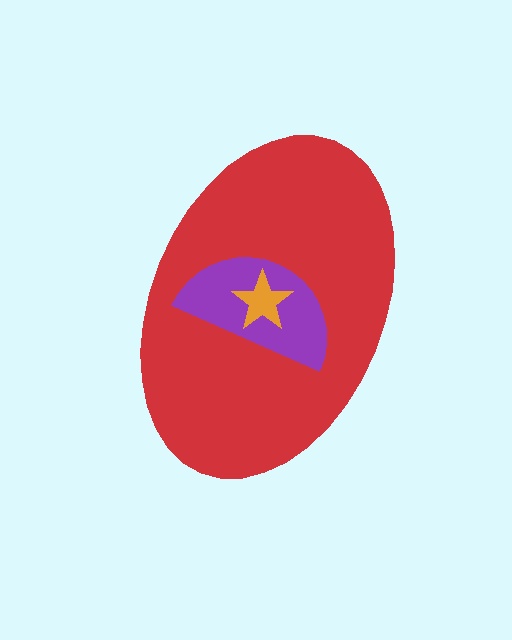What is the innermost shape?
The orange star.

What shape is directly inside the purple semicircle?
The orange star.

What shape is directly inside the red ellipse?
The purple semicircle.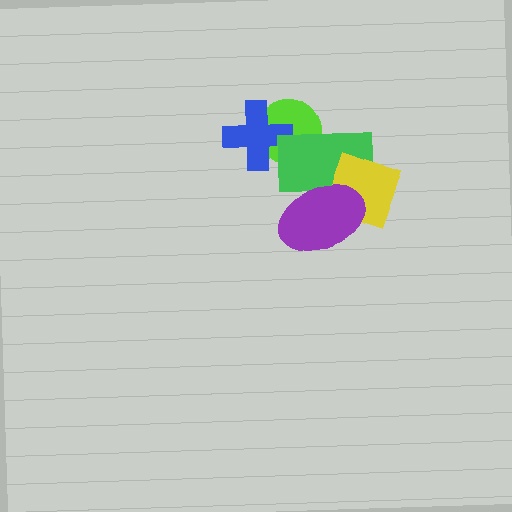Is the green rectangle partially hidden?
Yes, it is partially covered by another shape.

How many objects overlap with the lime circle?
2 objects overlap with the lime circle.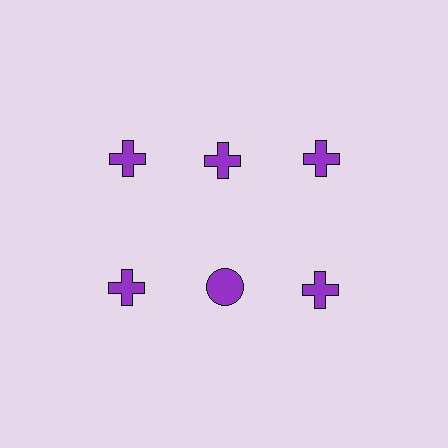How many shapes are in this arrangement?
There are 6 shapes arranged in a grid pattern.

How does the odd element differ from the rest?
It has a different shape: circle instead of cross.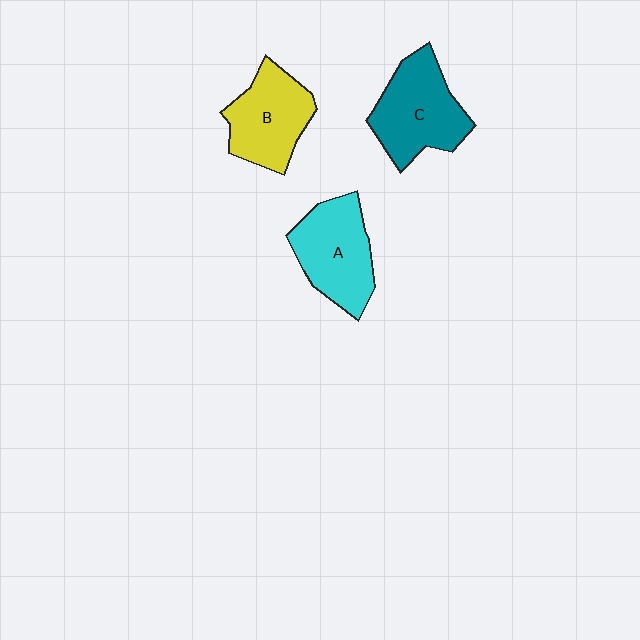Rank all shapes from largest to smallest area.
From largest to smallest: C (teal), A (cyan), B (yellow).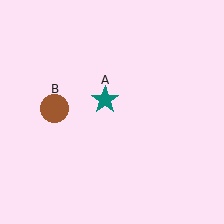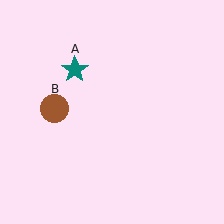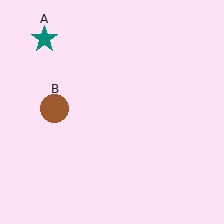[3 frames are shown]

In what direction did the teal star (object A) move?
The teal star (object A) moved up and to the left.